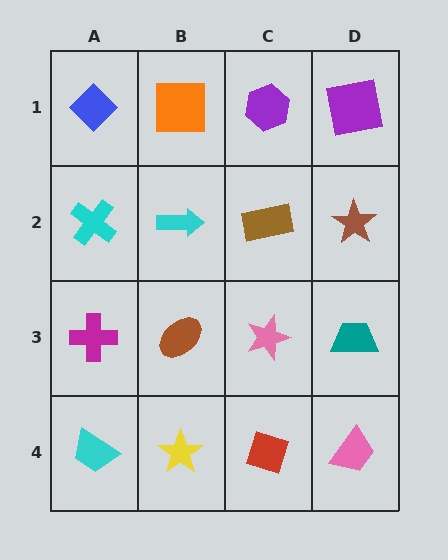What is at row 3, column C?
A pink star.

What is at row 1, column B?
An orange square.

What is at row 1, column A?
A blue diamond.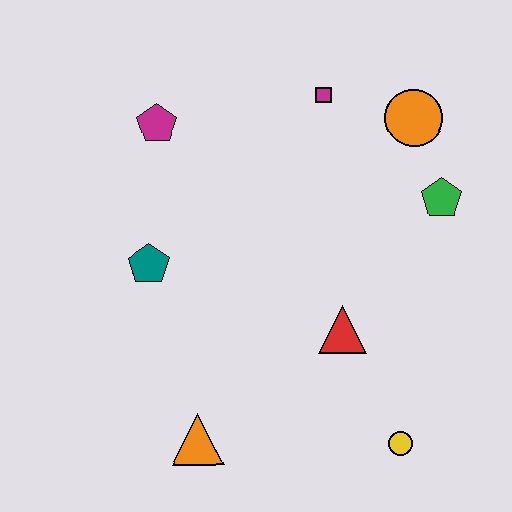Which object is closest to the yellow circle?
The red triangle is closest to the yellow circle.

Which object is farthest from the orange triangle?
The orange circle is farthest from the orange triangle.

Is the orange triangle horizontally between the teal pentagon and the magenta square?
Yes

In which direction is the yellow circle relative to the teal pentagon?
The yellow circle is to the right of the teal pentagon.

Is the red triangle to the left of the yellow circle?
Yes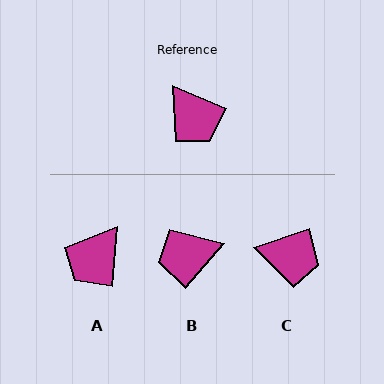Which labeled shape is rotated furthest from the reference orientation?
B, about 108 degrees away.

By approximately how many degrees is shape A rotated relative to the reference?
Approximately 72 degrees clockwise.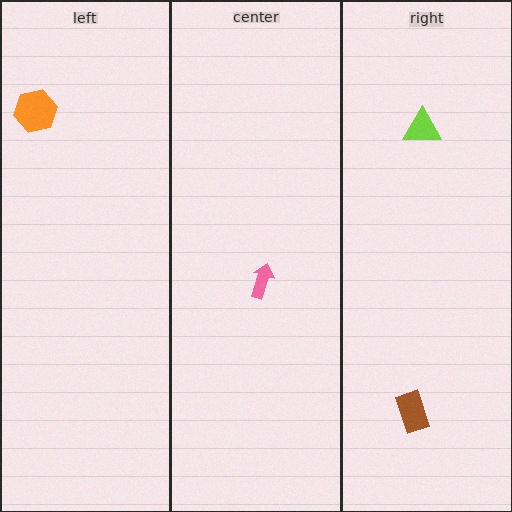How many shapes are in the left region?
1.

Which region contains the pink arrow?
The center region.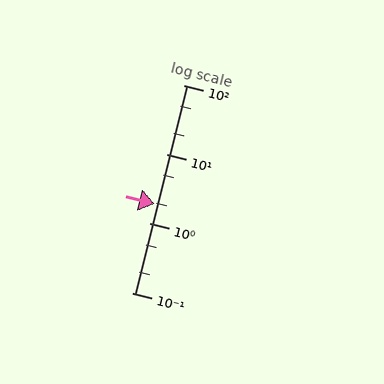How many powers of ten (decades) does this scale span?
The scale spans 3 decades, from 0.1 to 100.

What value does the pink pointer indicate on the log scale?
The pointer indicates approximately 1.9.